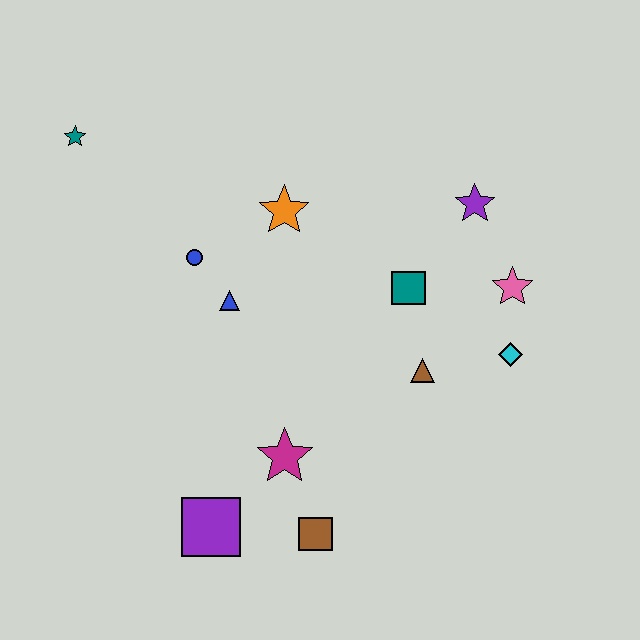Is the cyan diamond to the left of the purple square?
No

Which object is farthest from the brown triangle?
The teal star is farthest from the brown triangle.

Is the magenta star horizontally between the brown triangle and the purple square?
Yes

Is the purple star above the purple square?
Yes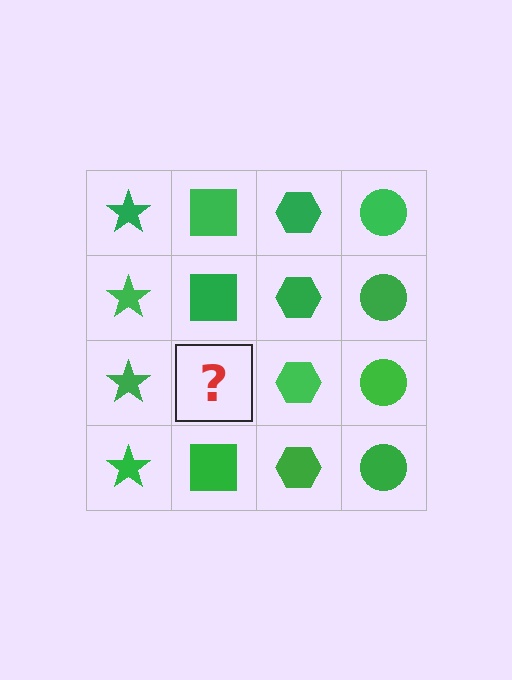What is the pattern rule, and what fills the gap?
The rule is that each column has a consistent shape. The gap should be filled with a green square.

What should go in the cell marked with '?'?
The missing cell should contain a green square.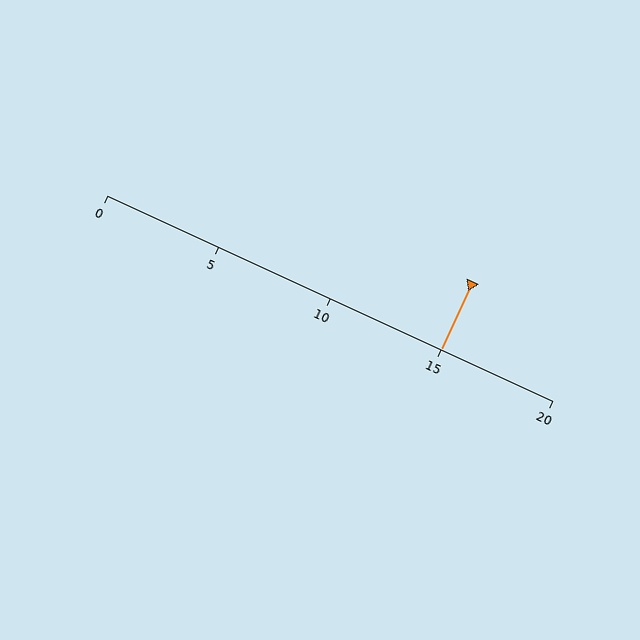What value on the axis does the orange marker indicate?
The marker indicates approximately 15.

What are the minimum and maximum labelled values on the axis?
The axis runs from 0 to 20.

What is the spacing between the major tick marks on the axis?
The major ticks are spaced 5 apart.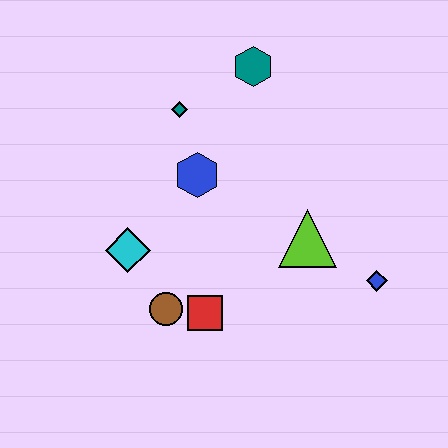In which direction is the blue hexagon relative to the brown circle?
The blue hexagon is above the brown circle.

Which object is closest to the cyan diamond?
The brown circle is closest to the cyan diamond.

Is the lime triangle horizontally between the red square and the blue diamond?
Yes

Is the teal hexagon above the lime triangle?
Yes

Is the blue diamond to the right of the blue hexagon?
Yes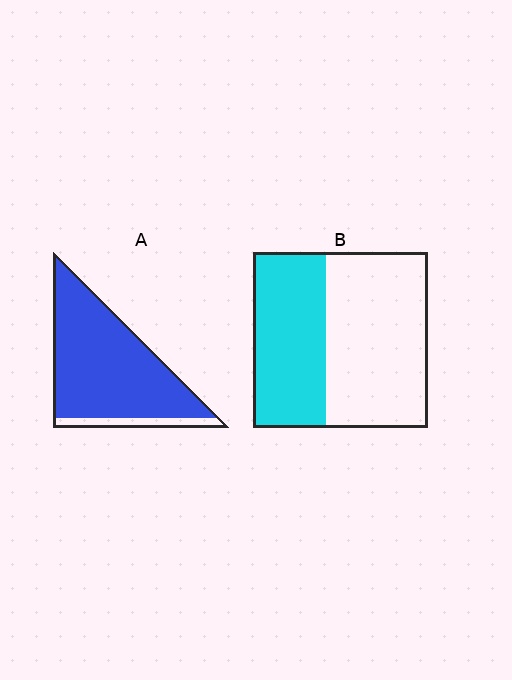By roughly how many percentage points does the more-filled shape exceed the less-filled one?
By roughly 45 percentage points (A over B).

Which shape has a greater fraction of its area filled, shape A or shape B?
Shape A.